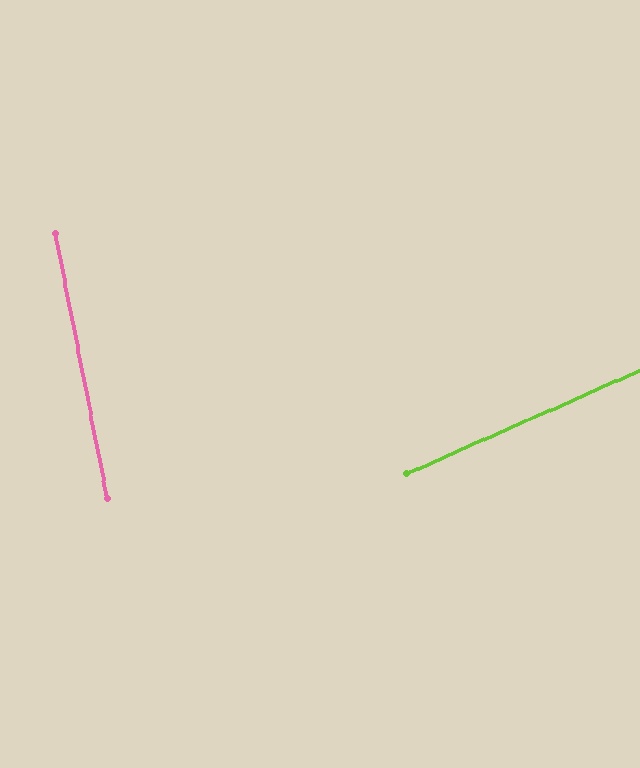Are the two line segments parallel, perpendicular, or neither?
Neither parallel nor perpendicular — they differ by about 77°.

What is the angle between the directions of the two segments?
Approximately 77 degrees.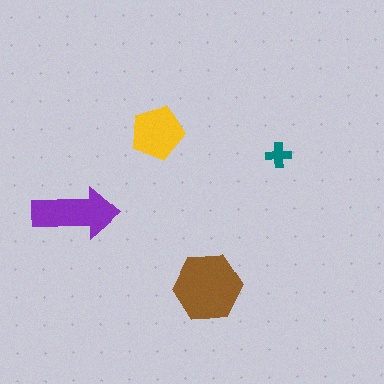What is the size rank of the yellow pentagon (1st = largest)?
3rd.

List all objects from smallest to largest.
The teal cross, the yellow pentagon, the purple arrow, the brown hexagon.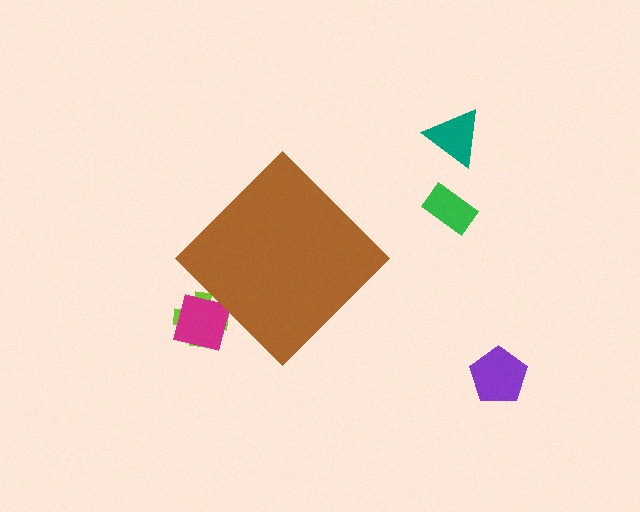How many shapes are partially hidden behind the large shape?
2 shapes are partially hidden.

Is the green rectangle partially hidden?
No, the green rectangle is fully visible.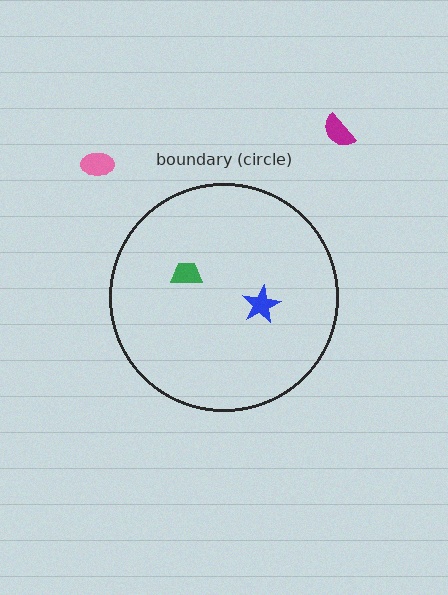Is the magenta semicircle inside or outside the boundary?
Outside.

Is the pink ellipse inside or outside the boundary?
Outside.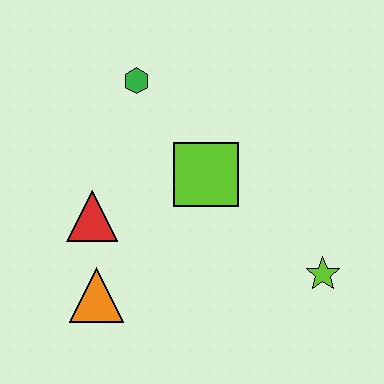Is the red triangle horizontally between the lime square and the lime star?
No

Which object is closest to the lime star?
The lime square is closest to the lime star.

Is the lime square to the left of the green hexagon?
No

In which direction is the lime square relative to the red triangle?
The lime square is to the right of the red triangle.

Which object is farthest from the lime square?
The orange triangle is farthest from the lime square.